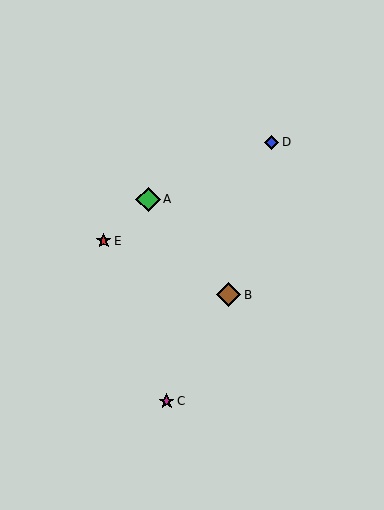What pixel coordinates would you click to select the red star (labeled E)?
Click at (104, 241) to select the red star E.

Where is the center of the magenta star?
The center of the magenta star is at (167, 401).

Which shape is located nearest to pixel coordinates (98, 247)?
The red star (labeled E) at (104, 241) is nearest to that location.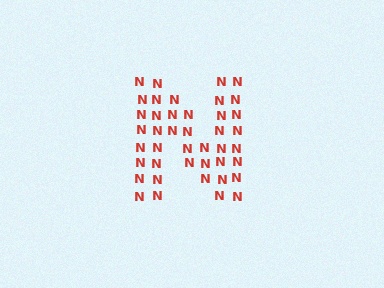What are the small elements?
The small elements are letter N's.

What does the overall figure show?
The overall figure shows the letter N.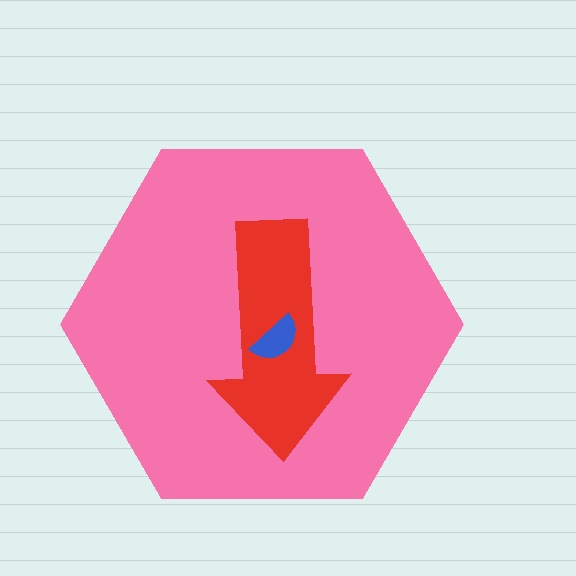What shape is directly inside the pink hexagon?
The red arrow.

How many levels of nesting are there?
3.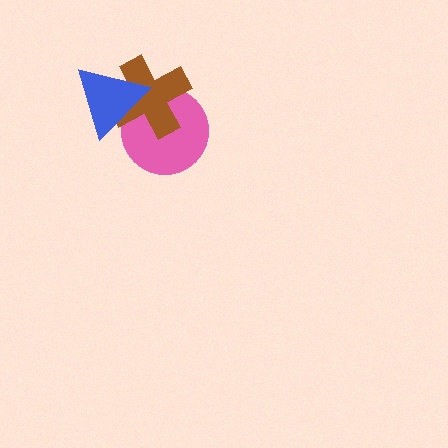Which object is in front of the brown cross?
The blue triangle is in front of the brown cross.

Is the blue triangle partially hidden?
No, no other shape covers it.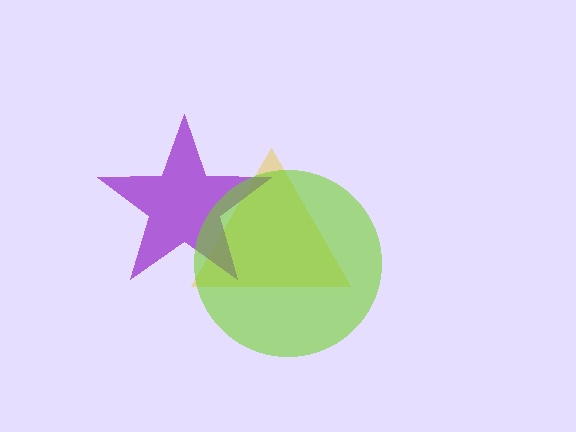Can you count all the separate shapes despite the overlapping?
Yes, there are 3 separate shapes.